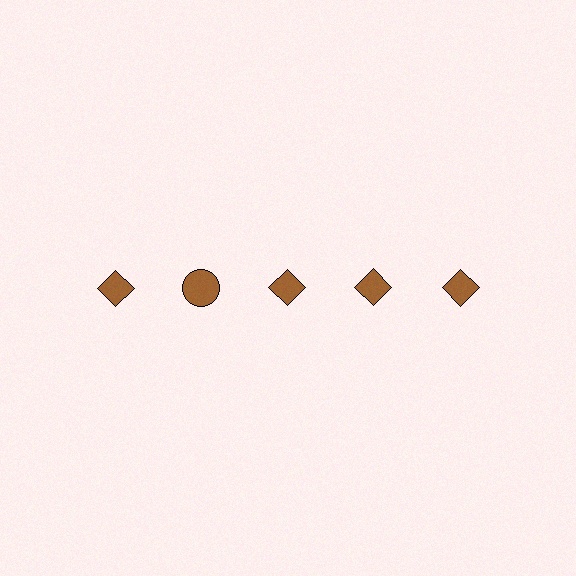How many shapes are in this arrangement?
There are 5 shapes arranged in a grid pattern.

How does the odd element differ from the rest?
It has a different shape: circle instead of diamond.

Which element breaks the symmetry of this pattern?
The brown circle in the top row, second from left column breaks the symmetry. All other shapes are brown diamonds.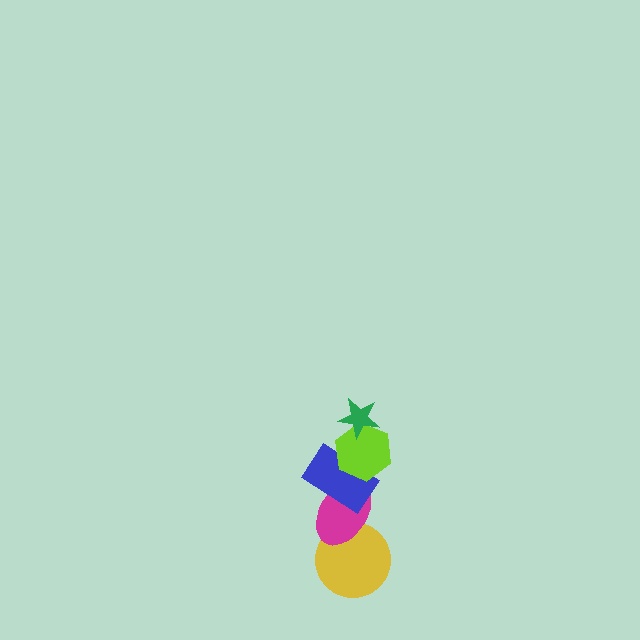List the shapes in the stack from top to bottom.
From top to bottom: the green star, the lime hexagon, the blue rectangle, the magenta ellipse, the yellow circle.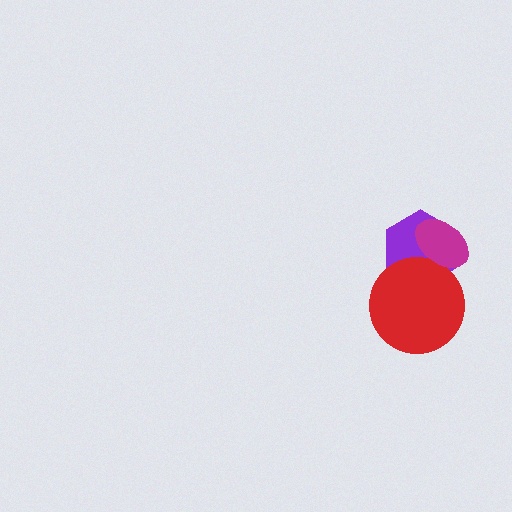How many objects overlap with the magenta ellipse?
2 objects overlap with the magenta ellipse.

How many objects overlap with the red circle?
2 objects overlap with the red circle.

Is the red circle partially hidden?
Yes, it is partially covered by another shape.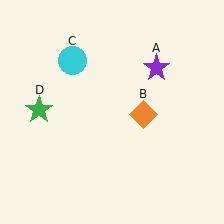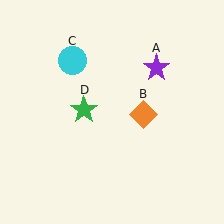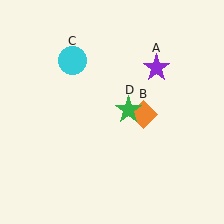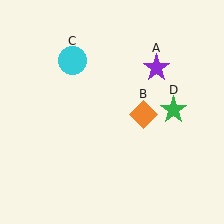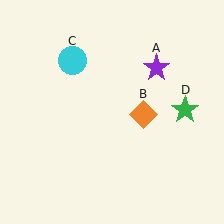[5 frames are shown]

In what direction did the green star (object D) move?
The green star (object D) moved right.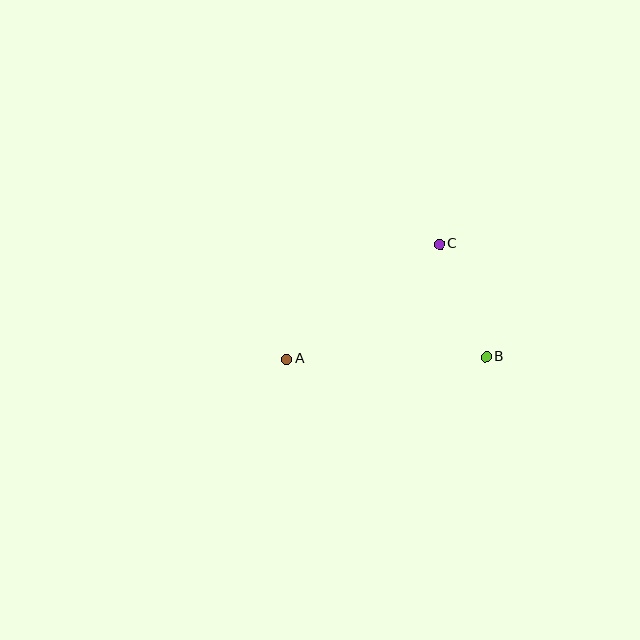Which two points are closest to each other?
Points B and C are closest to each other.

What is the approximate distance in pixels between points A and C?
The distance between A and C is approximately 191 pixels.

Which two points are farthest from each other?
Points A and B are farthest from each other.